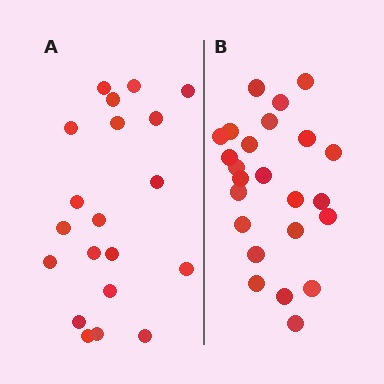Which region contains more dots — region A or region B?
Region B (the right region) has more dots.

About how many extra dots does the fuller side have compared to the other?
Region B has about 4 more dots than region A.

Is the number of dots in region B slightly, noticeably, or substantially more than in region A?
Region B has only slightly more — the two regions are fairly close. The ratio is roughly 1.2 to 1.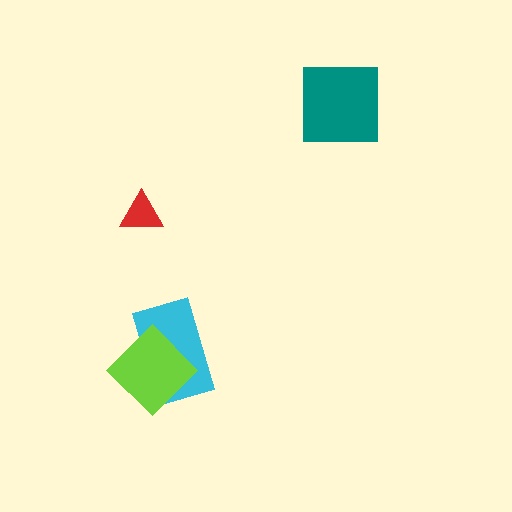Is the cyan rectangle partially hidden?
Yes, it is partially covered by another shape.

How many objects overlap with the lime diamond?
1 object overlaps with the lime diamond.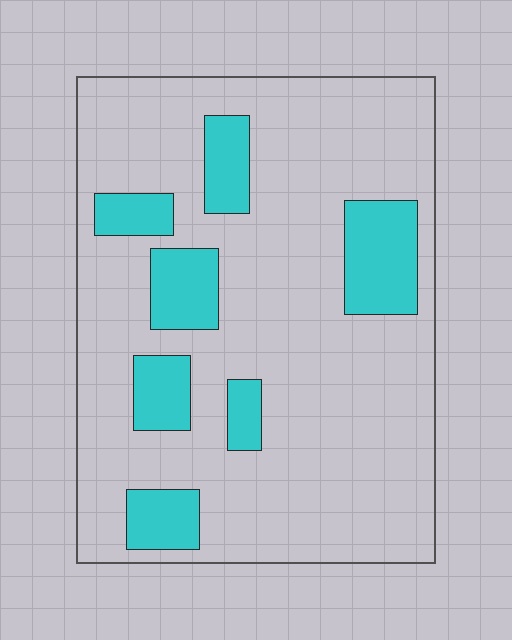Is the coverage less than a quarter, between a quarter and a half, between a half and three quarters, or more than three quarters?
Less than a quarter.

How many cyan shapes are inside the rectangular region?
7.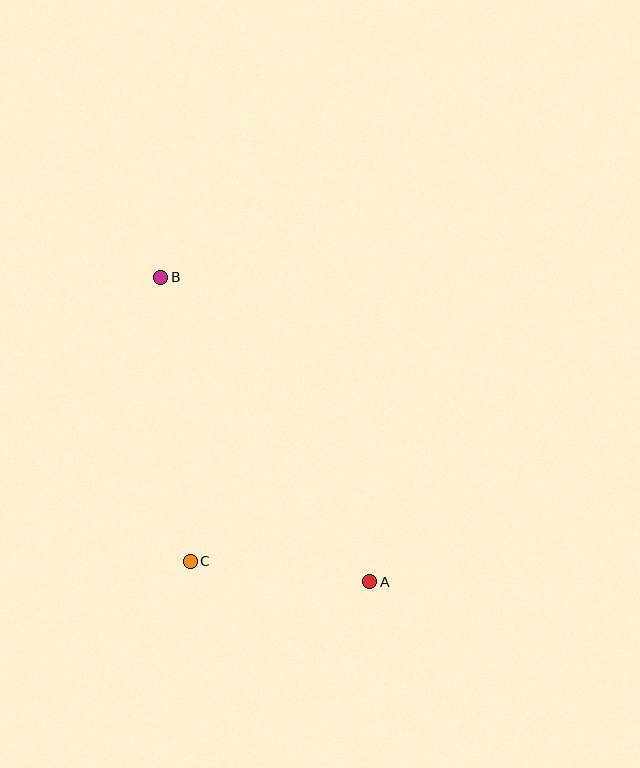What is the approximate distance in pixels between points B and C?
The distance between B and C is approximately 286 pixels.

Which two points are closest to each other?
Points A and C are closest to each other.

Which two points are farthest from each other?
Points A and B are farthest from each other.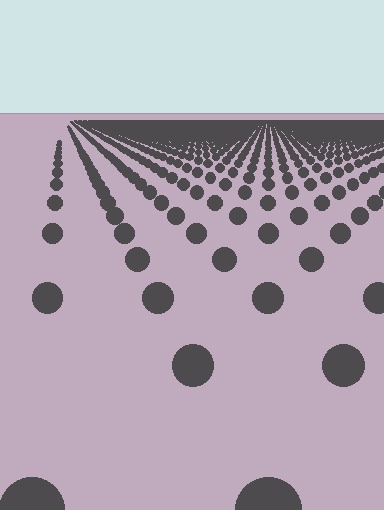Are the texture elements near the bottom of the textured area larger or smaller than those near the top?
Larger. Near the bottom, elements are closer to the viewer and appear at a bigger on-screen size.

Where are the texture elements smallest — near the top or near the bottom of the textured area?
Near the top.